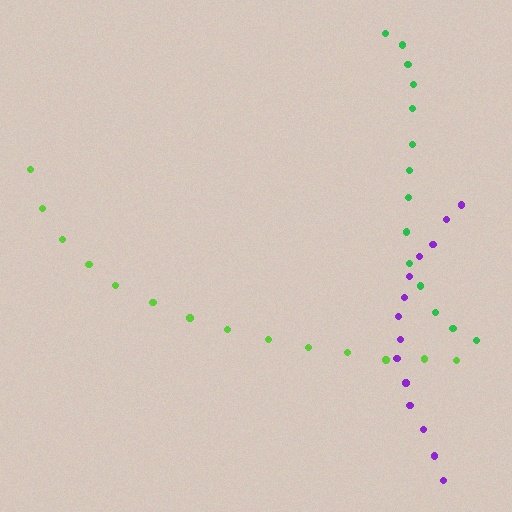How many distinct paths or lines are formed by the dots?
There are 3 distinct paths.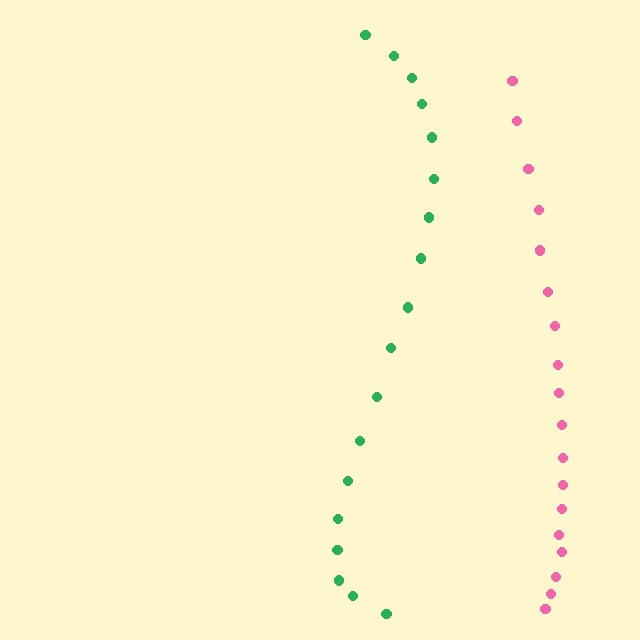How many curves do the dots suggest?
There are 2 distinct paths.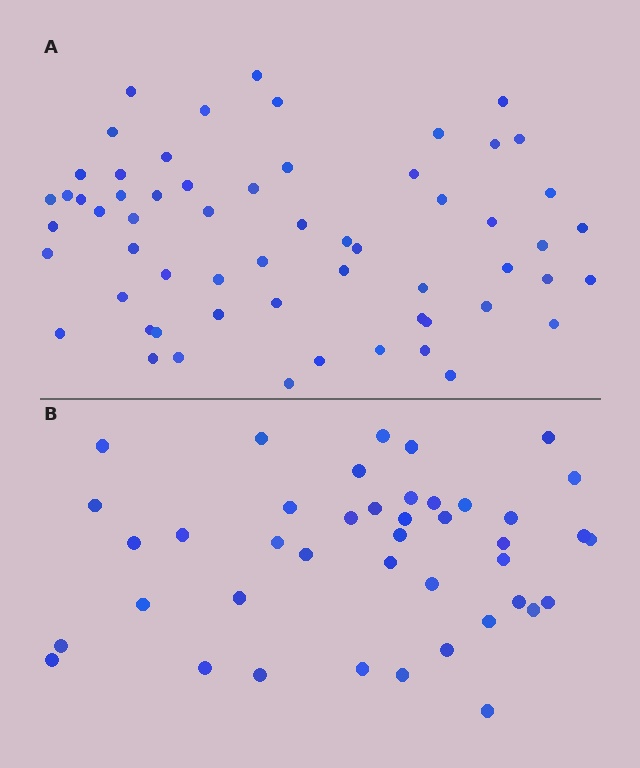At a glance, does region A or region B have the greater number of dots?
Region A (the top region) has more dots.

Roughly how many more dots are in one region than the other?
Region A has approximately 20 more dots than region B.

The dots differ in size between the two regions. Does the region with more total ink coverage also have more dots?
No. Region B has more total ink coverage because its dots are larger, but region A actually contains more individual dots. Total area can be misleading — the number of items is what matters here.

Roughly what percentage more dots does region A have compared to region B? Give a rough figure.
About 45% more.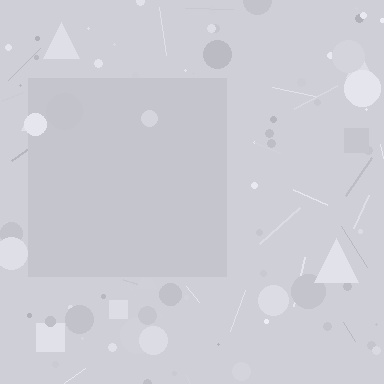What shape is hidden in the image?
A square is hidden in the image.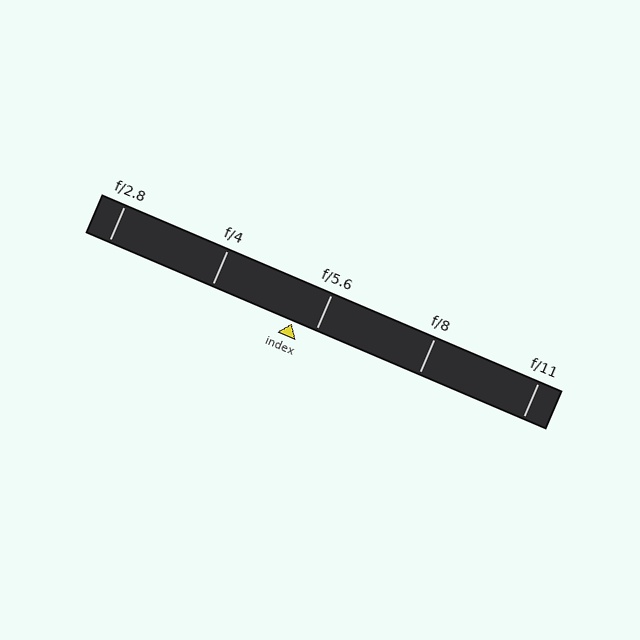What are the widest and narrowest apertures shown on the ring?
The widest aperture shown is f/2.8 and the narrowest is f/11.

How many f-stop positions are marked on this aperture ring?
There are 5 f-stop positions marked.